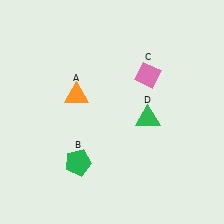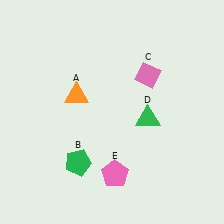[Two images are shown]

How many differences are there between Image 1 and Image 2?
There is 1 difference between the two images.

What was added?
A pink pentagon (E) was added in Image 2.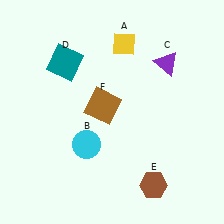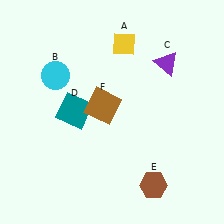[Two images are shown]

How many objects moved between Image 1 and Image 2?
2 objects moved between the two images.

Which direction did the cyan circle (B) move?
The cyan circle (B) moved up.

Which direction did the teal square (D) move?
The teal square (D) moved down.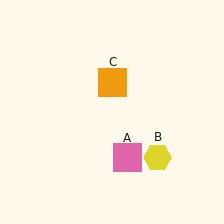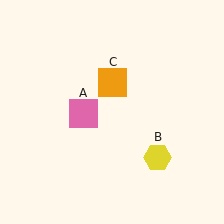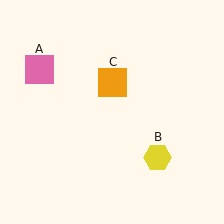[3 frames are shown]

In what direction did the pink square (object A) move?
The pink square (object A) moved up and to the left.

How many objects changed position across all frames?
1 object changed position: pink square (object A).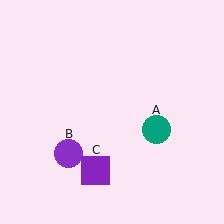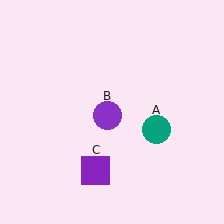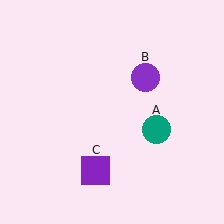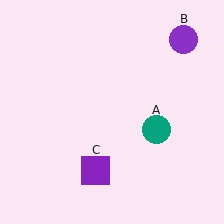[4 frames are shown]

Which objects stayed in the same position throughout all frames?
Teal circle (object A) and purple square (object C) remained stationary.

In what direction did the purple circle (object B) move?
The purple circle (object B) moved up and to the right.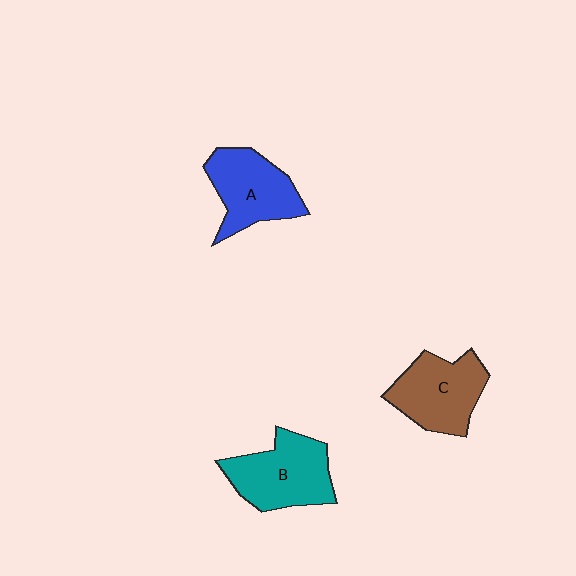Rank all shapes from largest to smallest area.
From largest to smallest: B (teal), C (brown), A (blue).